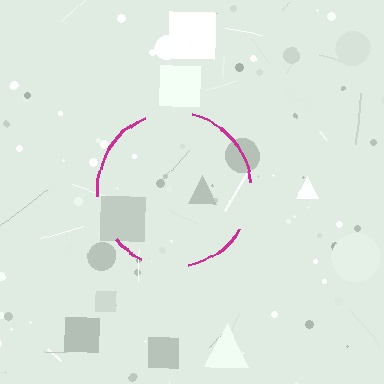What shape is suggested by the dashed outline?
The dashed outline suggests a circle.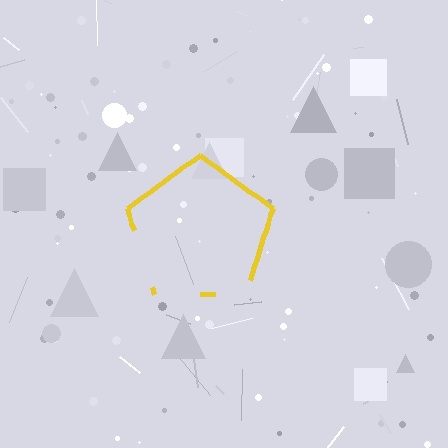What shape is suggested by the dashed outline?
The dashed outline suggests a pentagon.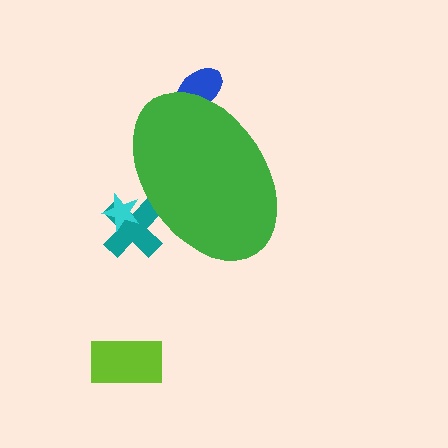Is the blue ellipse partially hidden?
Yes, the blue ellipse is partially hidden behind the green ellipse.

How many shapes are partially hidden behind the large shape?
3 shapes are partially hidden.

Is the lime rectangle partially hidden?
No, the lime rectangle is fully visible.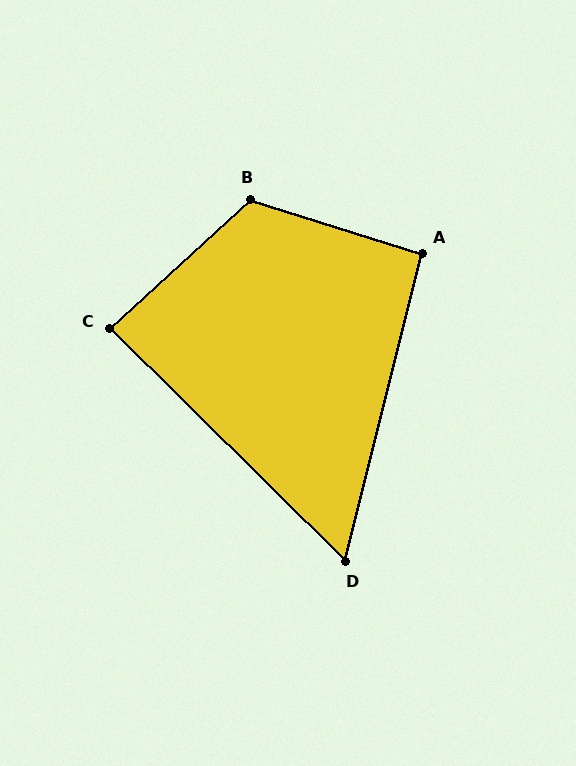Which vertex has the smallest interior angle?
D, at approximately 60 degrees.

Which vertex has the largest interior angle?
B, at approximately 120 degrees.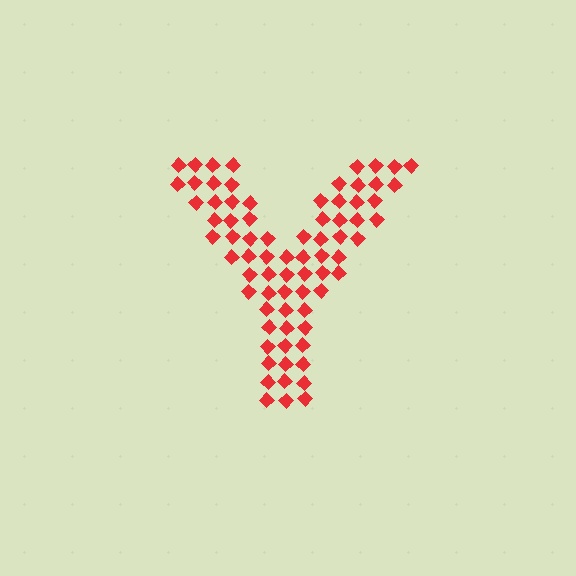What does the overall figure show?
The overall figure shows the letter Y.